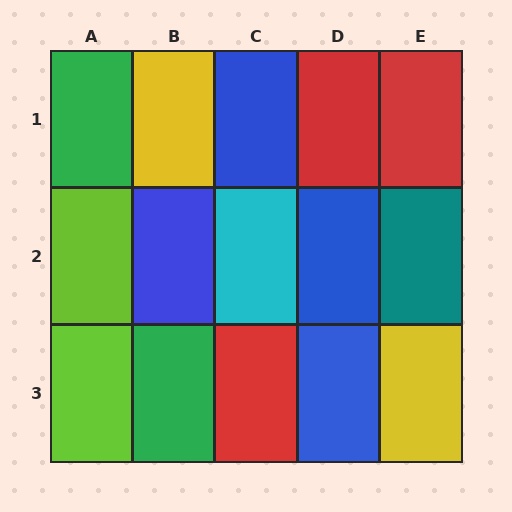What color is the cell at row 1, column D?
Red.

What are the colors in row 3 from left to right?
Lime, green, red, blue, yellow.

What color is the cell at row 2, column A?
Lime.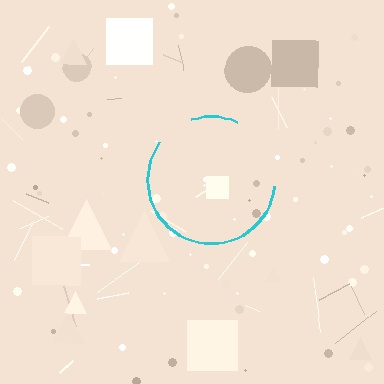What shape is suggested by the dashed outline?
The dashed outline suggests a circle.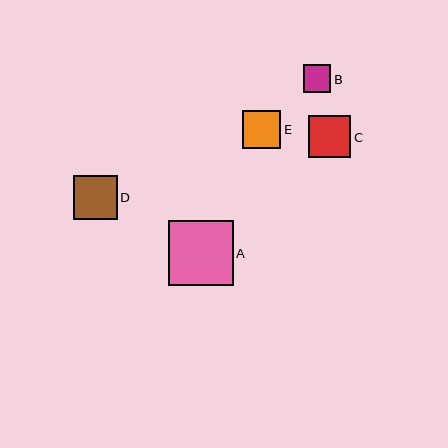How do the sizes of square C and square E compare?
Square C and square E are approximately the same size.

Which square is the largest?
Square A is the largest with a size of approximately 65 pixels.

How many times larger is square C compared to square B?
Square C is approximately 1.6 times the size of square B.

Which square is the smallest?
Square B is the smallest with a size of approximately 27 pixels.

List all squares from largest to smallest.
From largest to smallest: A, D, C, E, B.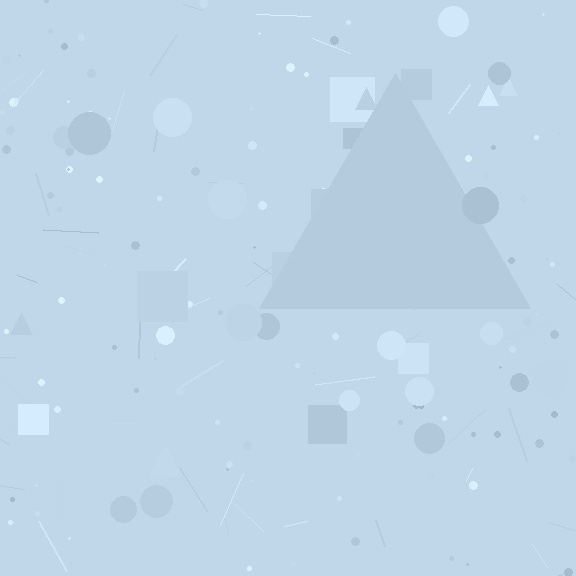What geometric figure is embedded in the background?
A triangle is embedded in the background.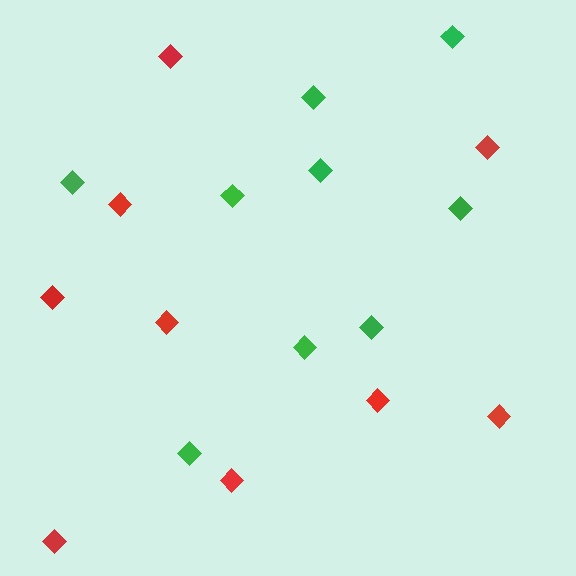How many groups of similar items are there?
There are 2 groups: one group of red diamonds (9) and one group of green diamonds (9).